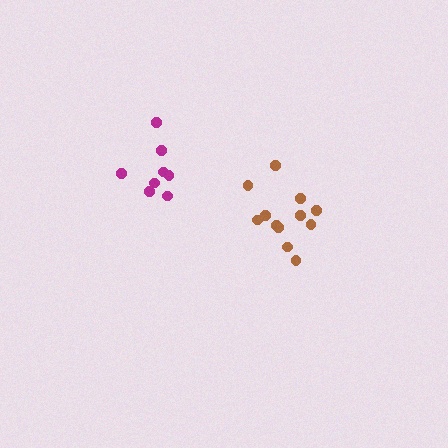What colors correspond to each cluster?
The clusters are colored: brown, magenta.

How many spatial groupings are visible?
There are 2 spatial groupings.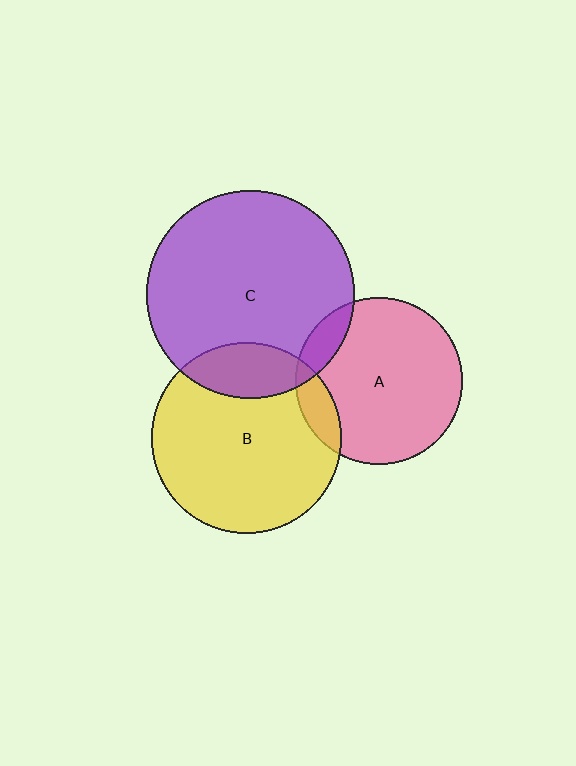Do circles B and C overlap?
Yes.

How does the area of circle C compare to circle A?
Approximately 1.5 times.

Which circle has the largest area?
Circle C (purple).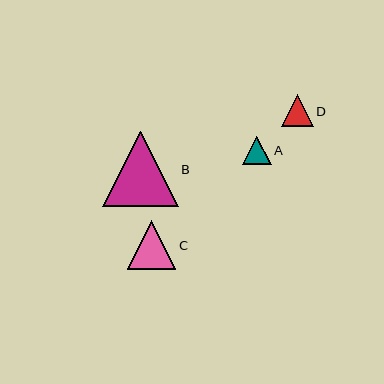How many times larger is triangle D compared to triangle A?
Triangle D is approximately 1.1 times the size of triangle A.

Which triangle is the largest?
Triangle B is the largest with a size of approximately 76 pixels.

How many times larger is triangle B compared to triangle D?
Triangle B is approximately 2.4 times the size of triangle D.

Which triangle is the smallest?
Triangle A is the smallest with a size of approximately 28 pixels.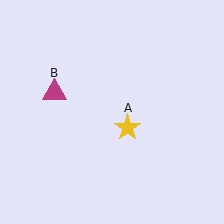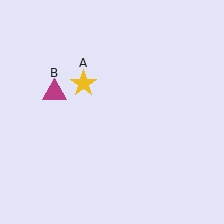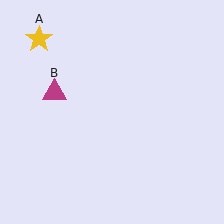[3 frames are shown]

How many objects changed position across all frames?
1 object changed position: yellow star (object A).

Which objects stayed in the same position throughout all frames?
Magenta triangle (object B) remained stationary.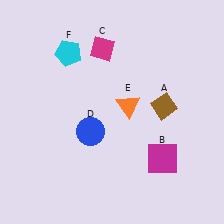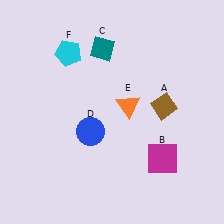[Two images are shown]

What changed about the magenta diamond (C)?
In Image 1, C is magenta. In Image 2, it changed to teal.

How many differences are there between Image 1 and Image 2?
There is 1 difference between the two images.